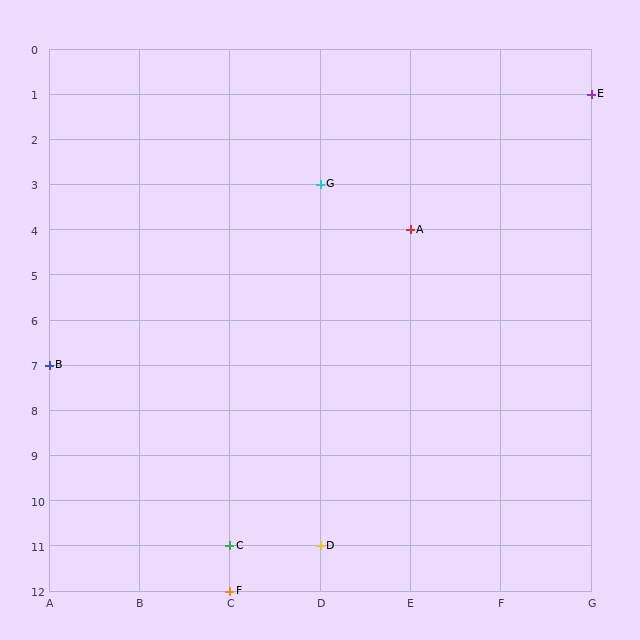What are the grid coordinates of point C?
Point C is at grid coordinates (C, 11).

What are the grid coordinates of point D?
Point D is at grid coordinates (D, 11).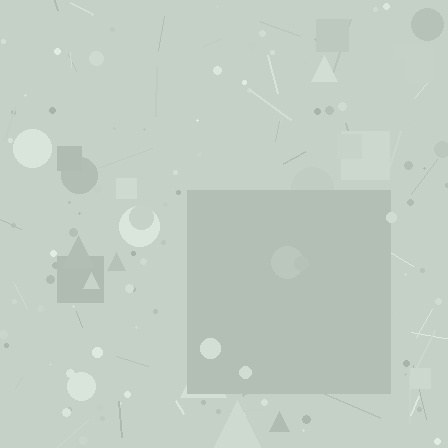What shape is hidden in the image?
A square is hidden in the image.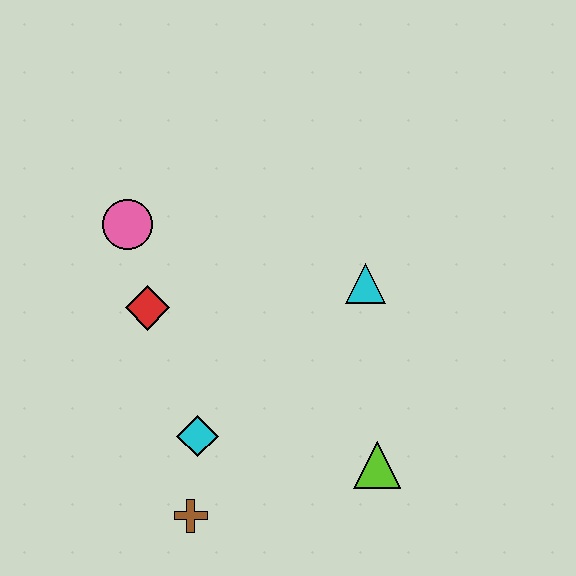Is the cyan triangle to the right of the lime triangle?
No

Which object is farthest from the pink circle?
The lime triangle is farthest from the pink circle.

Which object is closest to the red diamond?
The pink circle is closest to the red diamond.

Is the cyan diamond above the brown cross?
Yes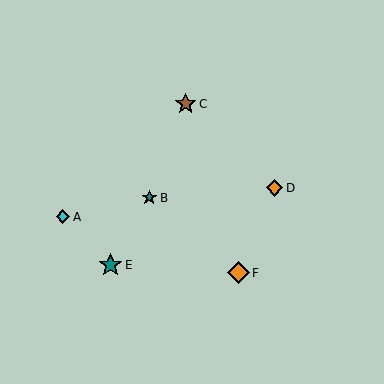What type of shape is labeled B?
Shape B is a teal star.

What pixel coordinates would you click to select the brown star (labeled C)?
Click at (186, 104) to select the brown star C.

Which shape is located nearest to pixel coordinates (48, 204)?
The cyan diamond (labeled A) at (63, 217) is nearest to that location.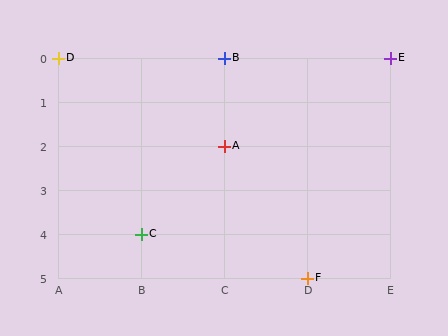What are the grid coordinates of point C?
Point C is at grid coordinates (B, 4).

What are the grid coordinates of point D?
Point D is at grid coordinates (A, 0).